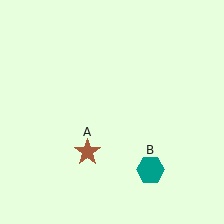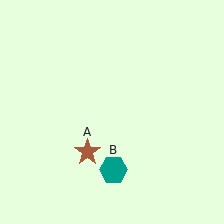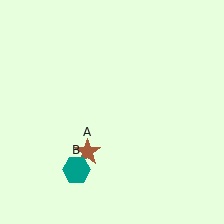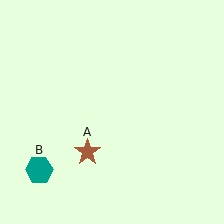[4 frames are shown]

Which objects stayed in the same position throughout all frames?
Brown star (object A) remained stationary.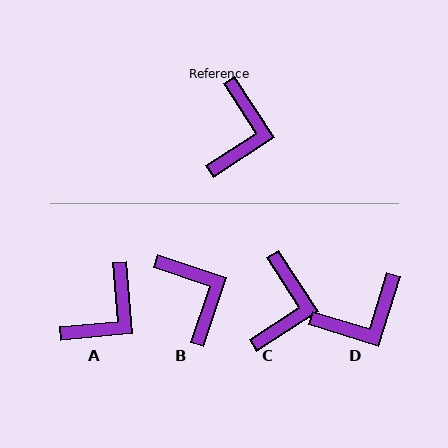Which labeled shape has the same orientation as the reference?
C.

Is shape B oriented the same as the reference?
No, it is off by about 38 degrees.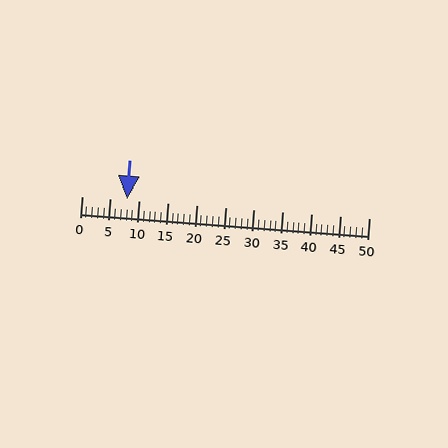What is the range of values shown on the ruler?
The ruler shows values from 0 to 50.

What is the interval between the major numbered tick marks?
The major tick marks are spaced 5 units apart.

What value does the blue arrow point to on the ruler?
The blue arrow points to approximately 8.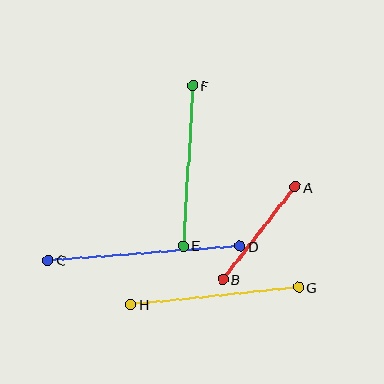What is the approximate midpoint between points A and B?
The midpoint is at approximately (259, 233) pixels.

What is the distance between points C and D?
The distance is approximately 193 pixels.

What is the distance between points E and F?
The distance is approximately 160 pixels.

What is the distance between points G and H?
The distance is approximately 168 pixels.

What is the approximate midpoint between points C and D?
The midpoint is at approximately (144, 253) pixels.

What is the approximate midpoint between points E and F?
The midpoint is at approximately (188, 166) pixels.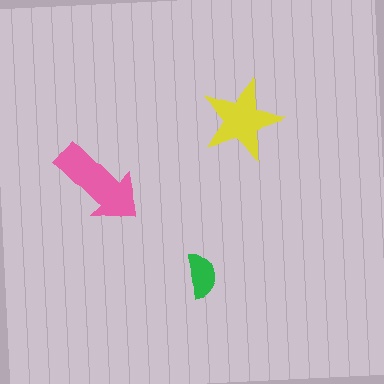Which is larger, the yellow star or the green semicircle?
The yellow star.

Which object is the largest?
The pink arrow.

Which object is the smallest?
The green semicircle.